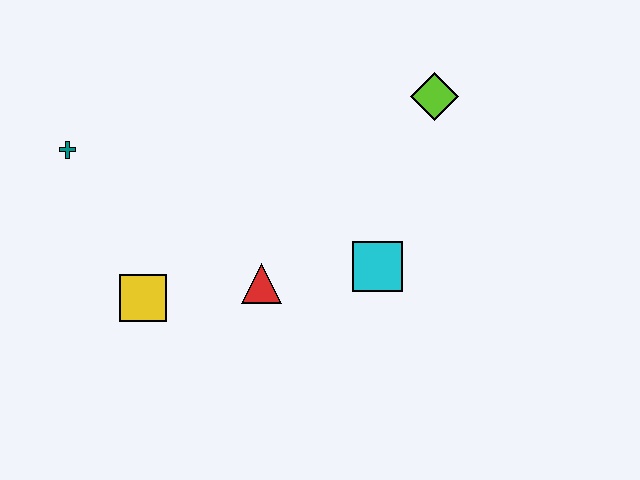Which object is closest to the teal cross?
The yellow square is closest to the teal cross.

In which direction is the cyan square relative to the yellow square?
The cyan square is to the right of the yellow square.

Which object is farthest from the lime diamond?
The teal cross is farthest from the lime diamond.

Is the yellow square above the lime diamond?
No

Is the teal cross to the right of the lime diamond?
No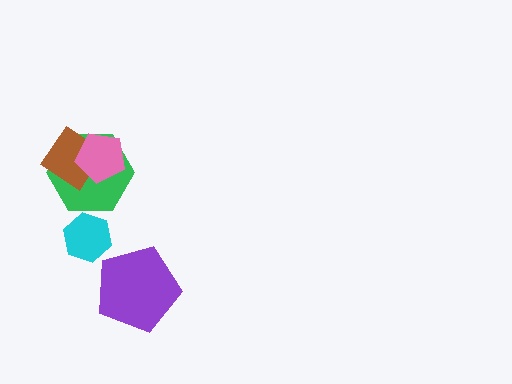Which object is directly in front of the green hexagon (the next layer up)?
The brown diamond is directly in front of the green hexagon.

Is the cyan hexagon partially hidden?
No, no other shape covers it.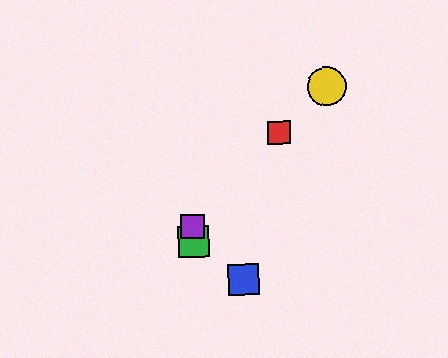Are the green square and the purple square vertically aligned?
Yes, both are at x≈193.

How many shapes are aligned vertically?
2 shapes (the green square, the purple square) are aligned vertically.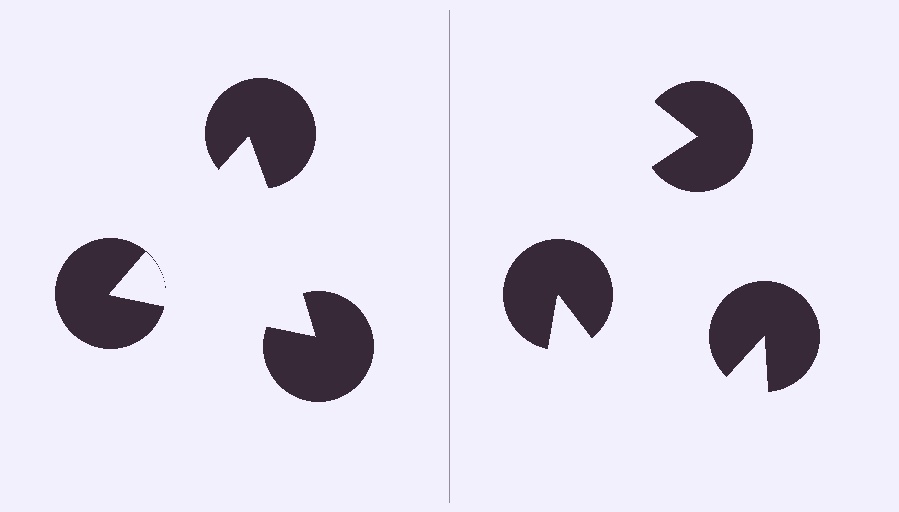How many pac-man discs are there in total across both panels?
6 — 3 on each side.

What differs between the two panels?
The pac-man discs are positioned identically on both sides; only the wedge orientations differ. On the left they align to a triangle; on the right they are misaligned.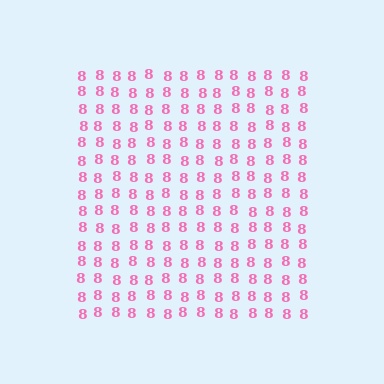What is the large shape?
The large shape is a square.